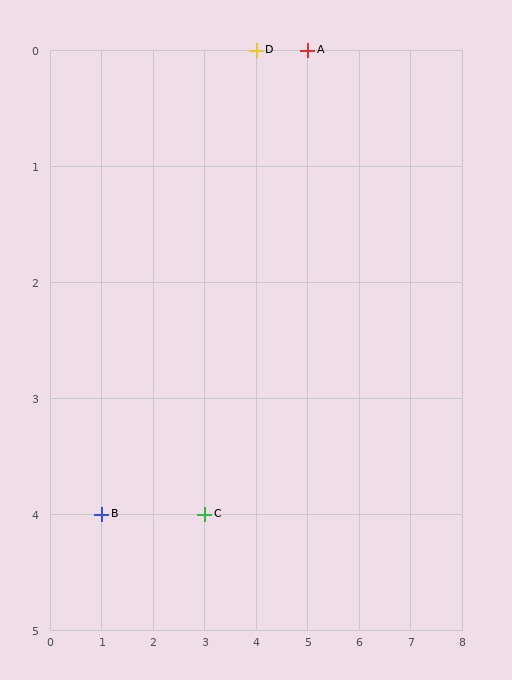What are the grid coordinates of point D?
Point D is at grid coordinates (4, 0).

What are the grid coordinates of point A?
Point A is at grid coordinates (5, 0).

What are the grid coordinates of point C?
Point C is at grid coordinates (3, 4).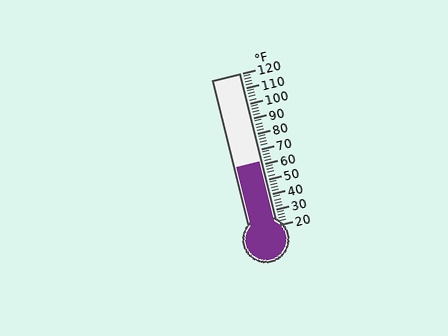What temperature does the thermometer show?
The thermometer shows approximately 62°F.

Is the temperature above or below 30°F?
The temperature is above 30°F.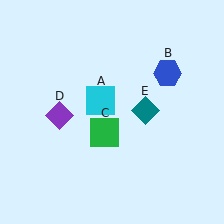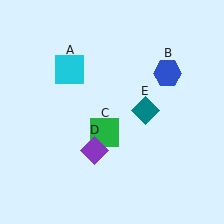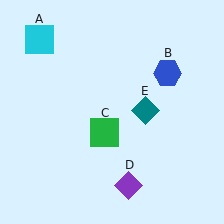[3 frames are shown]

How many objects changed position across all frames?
2 objects changed position: cyan square (object A), purple diamond (object D).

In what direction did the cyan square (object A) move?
The cyan square (object A) moved up and to the left.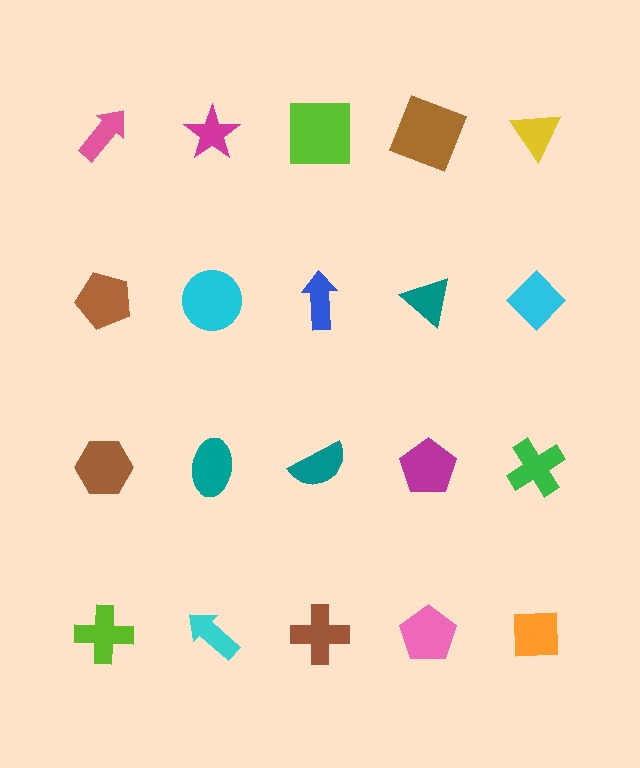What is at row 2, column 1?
A brown pentagon.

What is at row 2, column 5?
A cyan diamond.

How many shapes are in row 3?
5 shapes.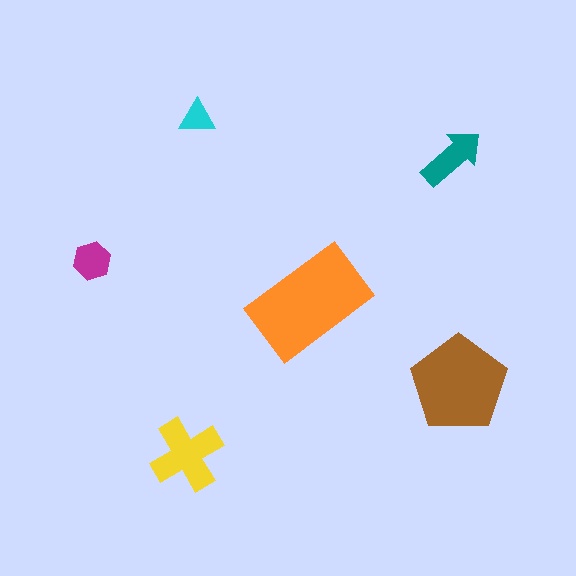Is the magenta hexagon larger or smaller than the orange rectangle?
Smaller.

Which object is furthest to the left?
The magenta hexagon is leftmost.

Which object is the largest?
The orange rectangle.